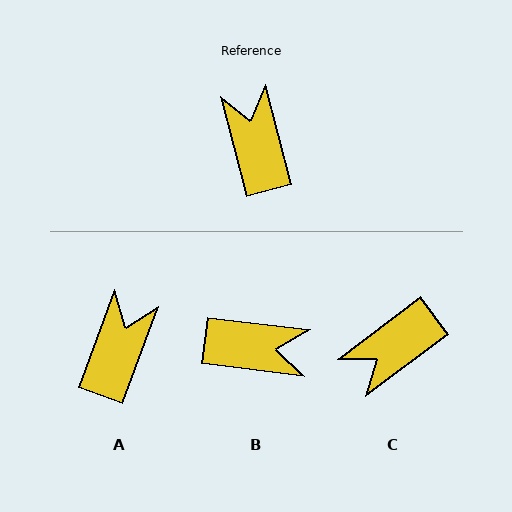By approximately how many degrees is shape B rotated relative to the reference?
Approximately 112 degrees clockwise.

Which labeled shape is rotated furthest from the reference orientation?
C, about 112 degrees away.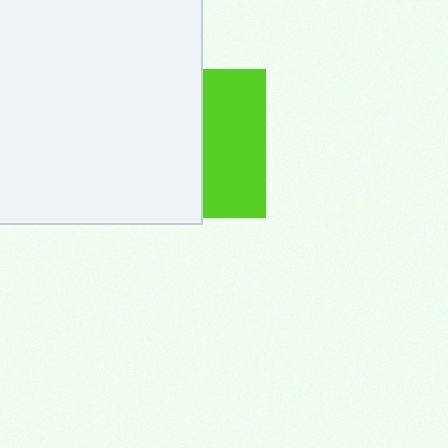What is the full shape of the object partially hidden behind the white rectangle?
The partially hidden object is a lime square.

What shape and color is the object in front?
The object in front is a white rectangle.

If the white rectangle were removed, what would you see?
You would see the complete lime square.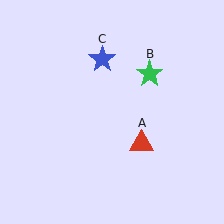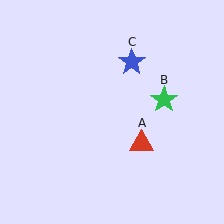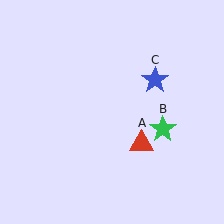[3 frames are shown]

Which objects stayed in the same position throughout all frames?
Red triangle (object A) remained stationary.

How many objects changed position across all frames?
2 objects changed position: green star (object B), blue star (object C).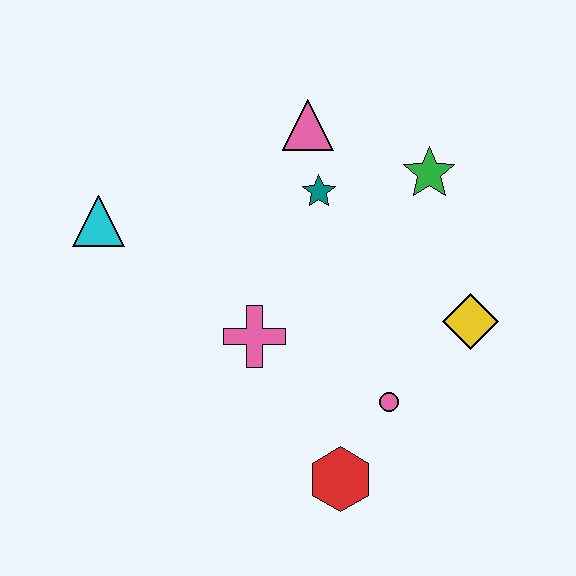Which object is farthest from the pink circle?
The cyan triangle is farthest from the pink circle.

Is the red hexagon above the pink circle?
No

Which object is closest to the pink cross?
The pink circle is closest to the pink cross.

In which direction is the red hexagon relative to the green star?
The red hexagon is below the green star.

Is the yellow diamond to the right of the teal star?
Yes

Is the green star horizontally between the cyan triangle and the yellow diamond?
Yes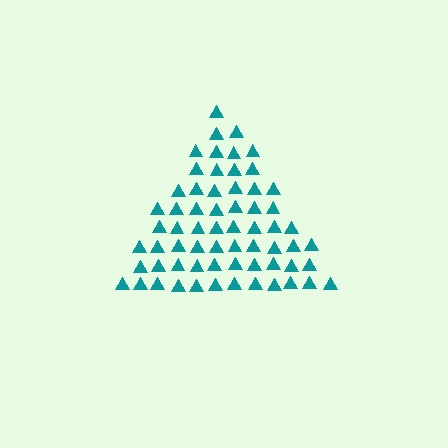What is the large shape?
The large shape is a triangle.